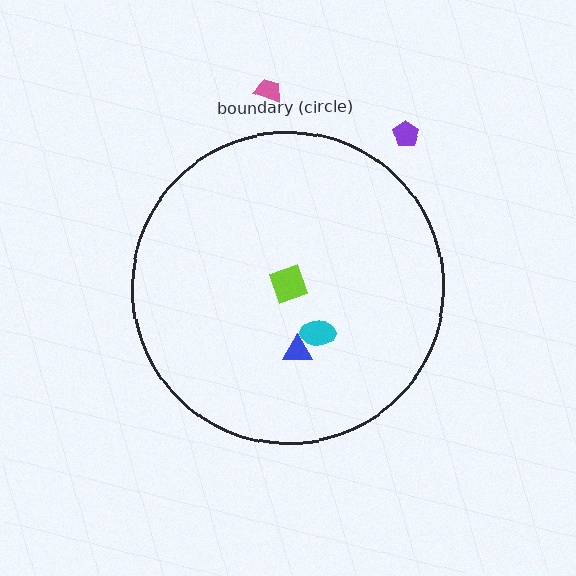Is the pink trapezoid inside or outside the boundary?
Outside.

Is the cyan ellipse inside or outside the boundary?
Inside.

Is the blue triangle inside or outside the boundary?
Inside.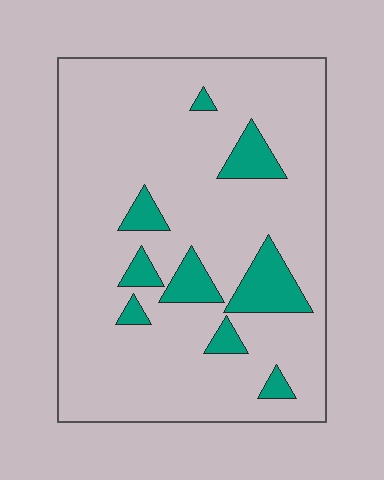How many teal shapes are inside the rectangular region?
9.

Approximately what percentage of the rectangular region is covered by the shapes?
Approximately 15%.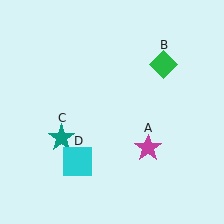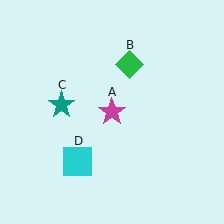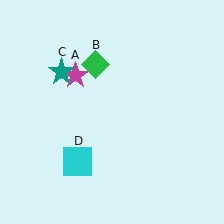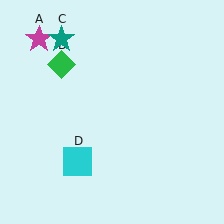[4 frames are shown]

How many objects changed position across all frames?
3 objects changed position: magenta star (object A), green diamond (object B), teal star (object C).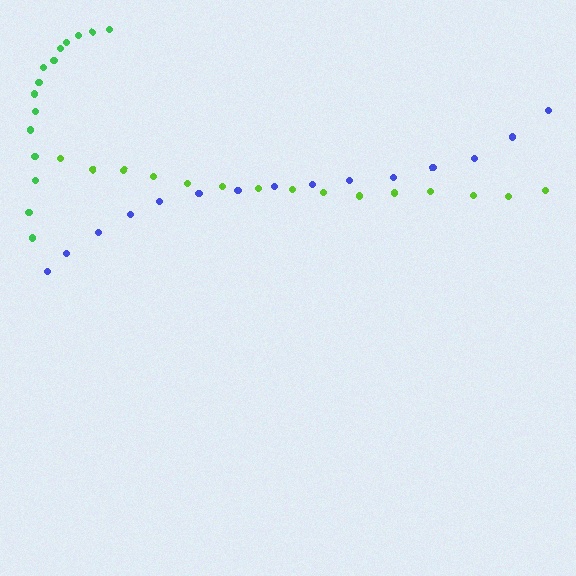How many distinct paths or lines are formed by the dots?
There are 3 distinct paths.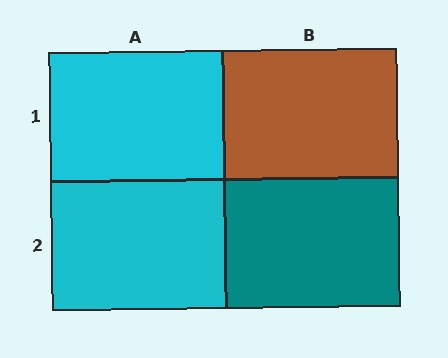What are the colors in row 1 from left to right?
Cyan, brown.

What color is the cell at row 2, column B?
Teal.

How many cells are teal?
1 cell is teal.